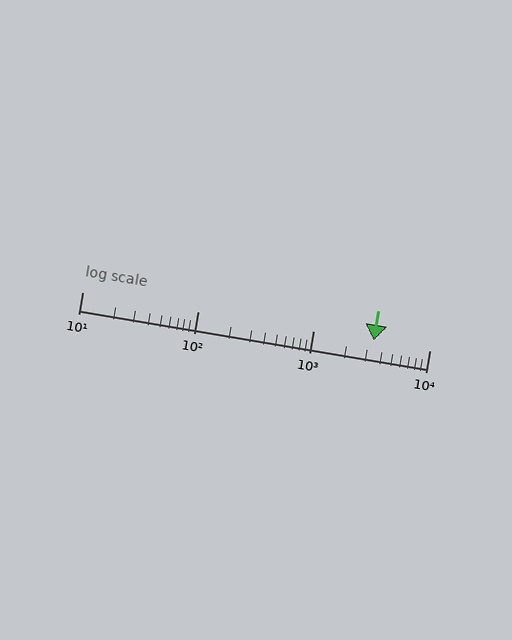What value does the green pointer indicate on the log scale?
The pointer indicates approximately 3300.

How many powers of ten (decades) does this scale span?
The scale spans 3 decades, from 10 to 10000.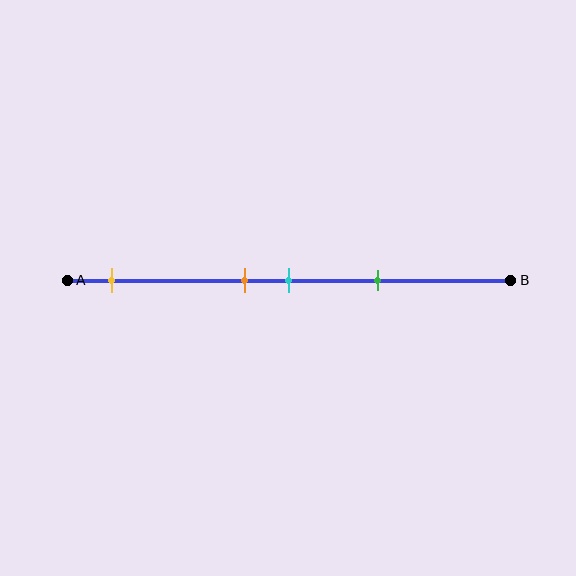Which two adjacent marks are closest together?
The orange and cyan marks are the closest adjacent pair.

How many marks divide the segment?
There are 4 marks dividing the segment.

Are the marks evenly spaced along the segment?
No, the marks are not evenly spaced.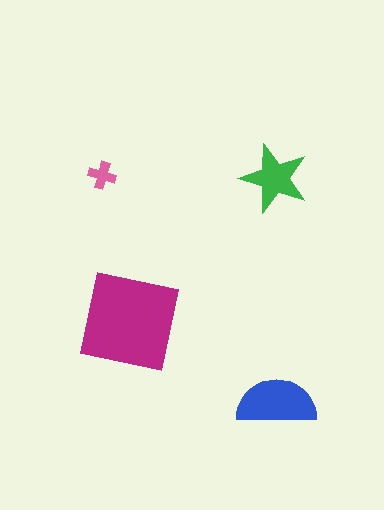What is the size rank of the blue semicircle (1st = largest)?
2nd.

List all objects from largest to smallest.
The magenta square, the blue semicircle, the green star, the pink cross.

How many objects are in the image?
There are 4 objects in the image.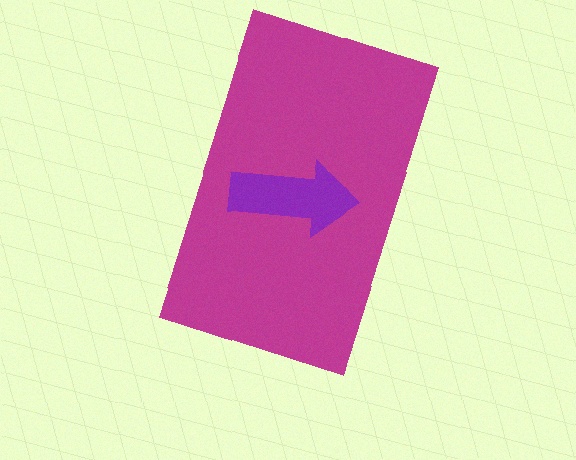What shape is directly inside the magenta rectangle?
The purple arrow.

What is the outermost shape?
The magenta rectangle.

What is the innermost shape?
The purple arrow.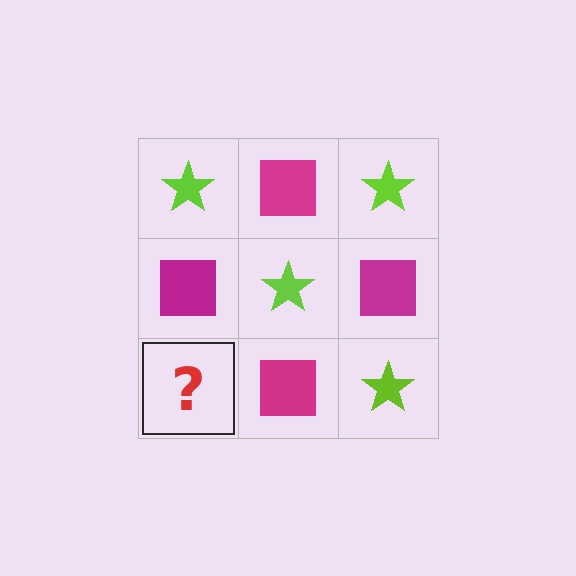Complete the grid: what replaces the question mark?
The question mark should be replaced with a lime star.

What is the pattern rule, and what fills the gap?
The rule is that it alternates lime star and magenta square in a checkerboard pattern. The gap should be filled with a lime star.